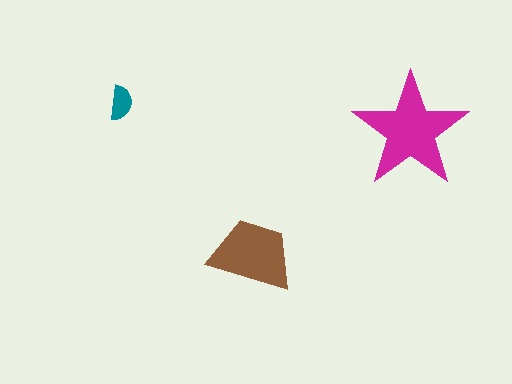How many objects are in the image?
There are 3 objects in the image.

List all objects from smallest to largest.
The teal semicircle, the brown trapezoid, the magenta star.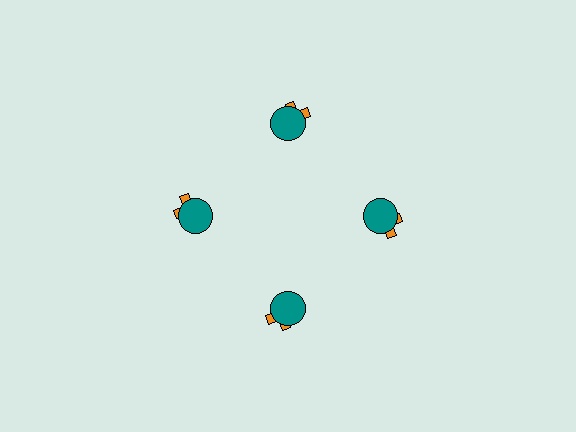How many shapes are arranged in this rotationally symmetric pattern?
There are 8 shapes, arranged in 4 groups of 2.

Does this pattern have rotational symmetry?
Yes, this pattern has 4-fold rotational symmetry. It looks the same after rotating 90 degrees around the center.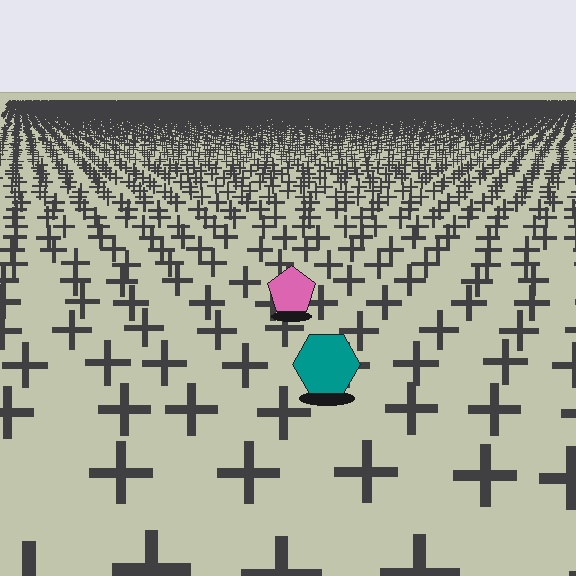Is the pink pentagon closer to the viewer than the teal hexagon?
No. The teal hexagon is closer — you can tell from the texture gradient: the ground texture is coarser near it.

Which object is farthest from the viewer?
The pink pentagon is farthest from the viewer. It appears smaller and the ground texture around it is denser.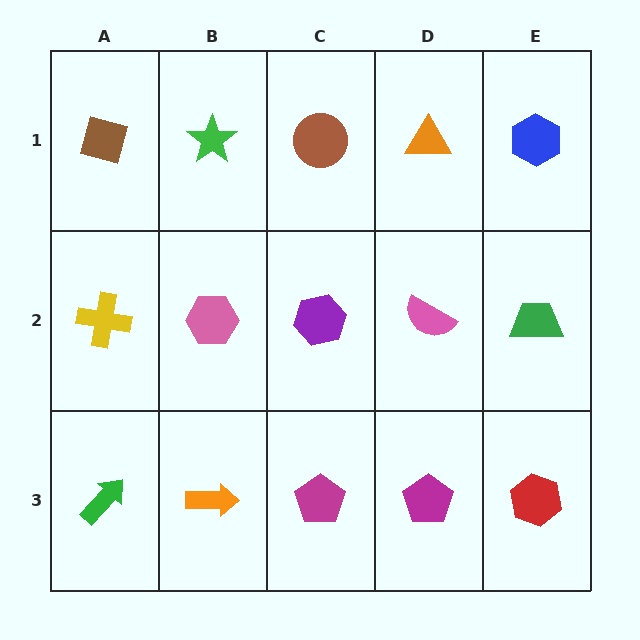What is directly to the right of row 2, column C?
A pink semicircle.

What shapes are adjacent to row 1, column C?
A purple hexagon (row 2, column C), a green star (row 1, column B), an orange triangle (row 1, column D).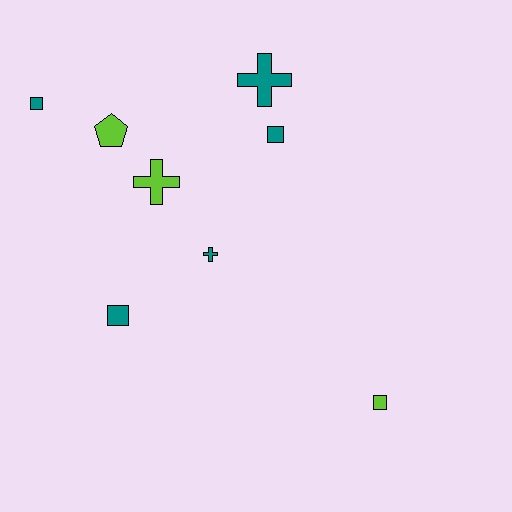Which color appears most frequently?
Teal, with 5 objects.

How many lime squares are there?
There is 1 lime square.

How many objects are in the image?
There are 8 objects.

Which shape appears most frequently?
Square, with 4 objects.